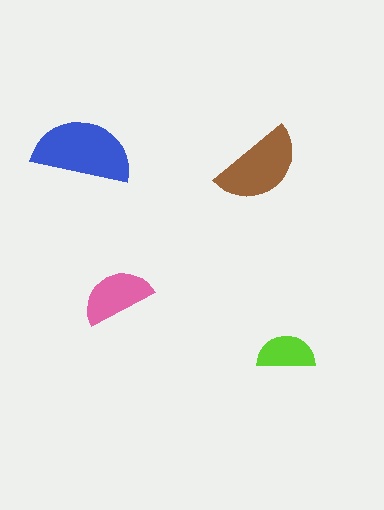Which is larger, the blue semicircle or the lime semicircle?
The blue one.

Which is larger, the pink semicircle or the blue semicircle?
The blue one.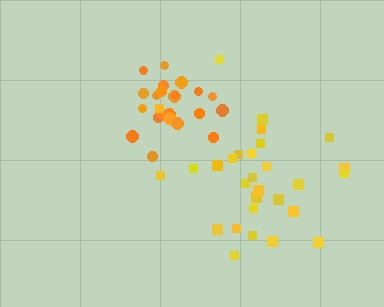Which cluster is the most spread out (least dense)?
Yellow.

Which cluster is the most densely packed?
Orange.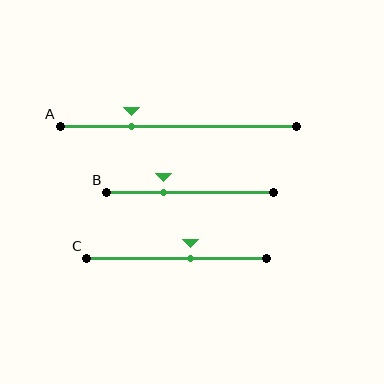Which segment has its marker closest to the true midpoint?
Segment C has its marker closest to the true midpoint.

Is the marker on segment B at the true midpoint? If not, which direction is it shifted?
No, the marker on segment B is shifted to the left by about 16% of the segment length.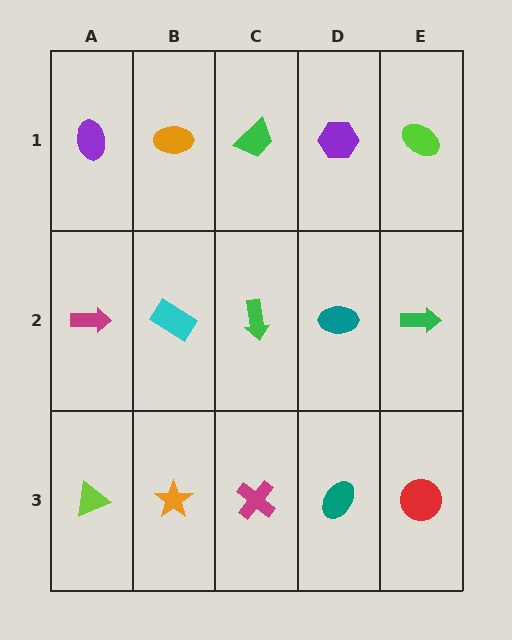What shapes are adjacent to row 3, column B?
A cyan rectangle (row 2, column B), a lime triangle (row 3, column A), a magenta cross (row 3, column C).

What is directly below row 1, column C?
A green arrow.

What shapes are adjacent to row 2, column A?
A purple ellipse (row 1, column A), a lime triangle (row 3, column A), a cyan rectangle (row 2, column B).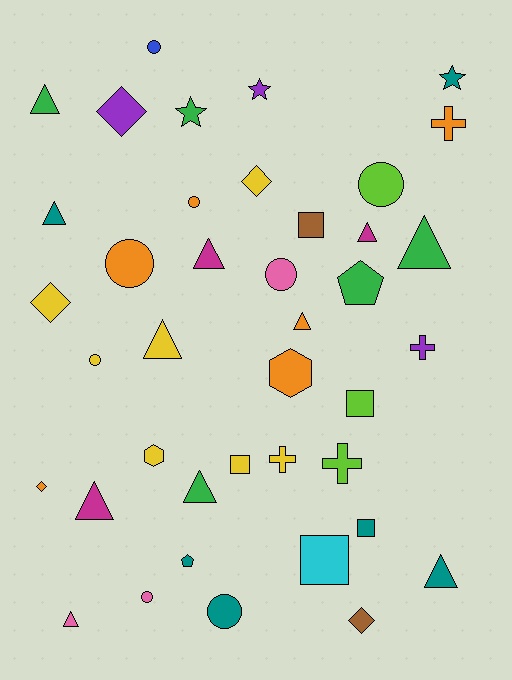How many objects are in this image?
There are 40 objects.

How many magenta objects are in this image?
There are 3 magenta objects.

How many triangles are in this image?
There are 11 triangles.